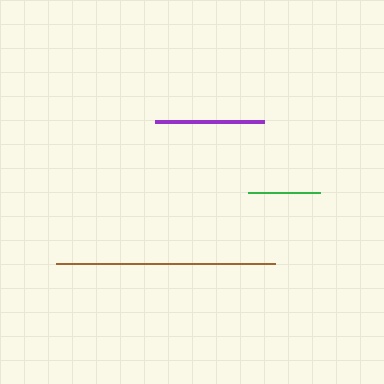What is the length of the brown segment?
The brown segment is approximately 219 pixels long.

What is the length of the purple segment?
The purple segment is approximately 109 pixels long.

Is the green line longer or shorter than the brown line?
The brown line is longer than the green line.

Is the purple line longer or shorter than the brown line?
The brown line is longer than the purple line.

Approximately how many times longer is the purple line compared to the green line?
The purple line is approximately 1.5 times the length of the green line.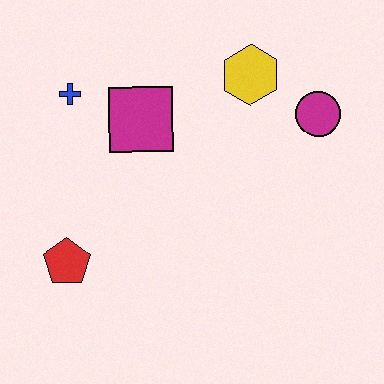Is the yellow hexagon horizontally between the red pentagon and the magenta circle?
Yes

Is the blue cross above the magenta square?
Yes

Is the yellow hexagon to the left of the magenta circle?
Yes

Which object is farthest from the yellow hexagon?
The red pentagon is farthest from the yellow hexagon.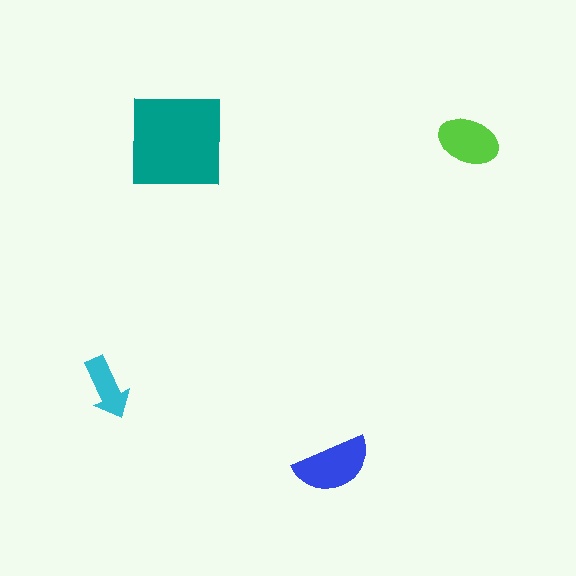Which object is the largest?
The teal square.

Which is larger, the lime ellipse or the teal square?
The teal square.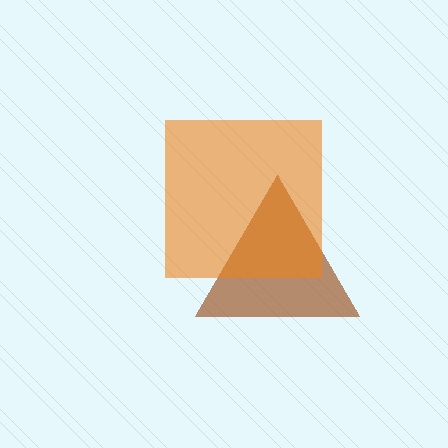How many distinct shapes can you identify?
There are 2 distinct shapes: a brown triangle, an orange square.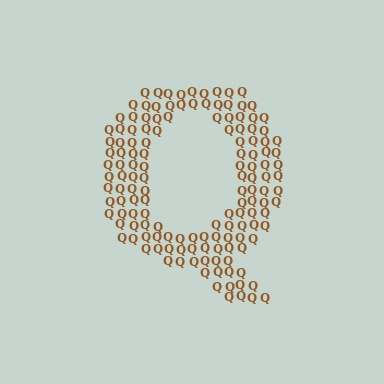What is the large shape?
The large shape is the letter Q.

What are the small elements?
The small elements are letter Q's.